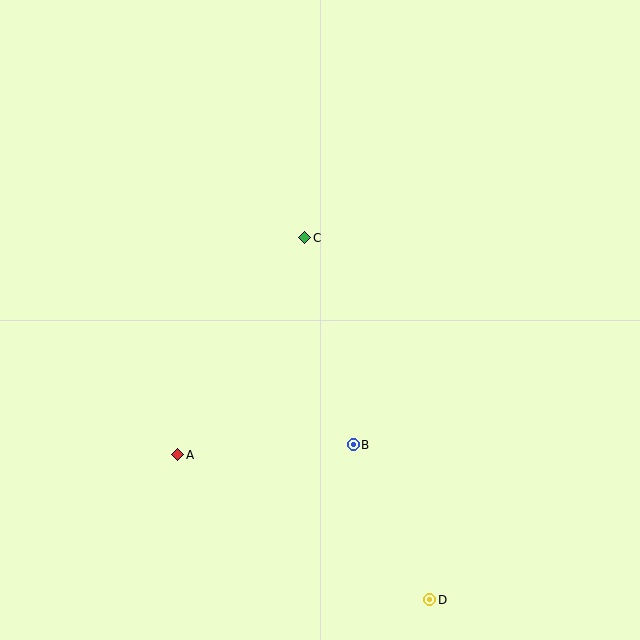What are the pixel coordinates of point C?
Point C is at (305, 238).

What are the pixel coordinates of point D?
Point D is at (430, 600).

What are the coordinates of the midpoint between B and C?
The midpoint between B and C is at (329, 341).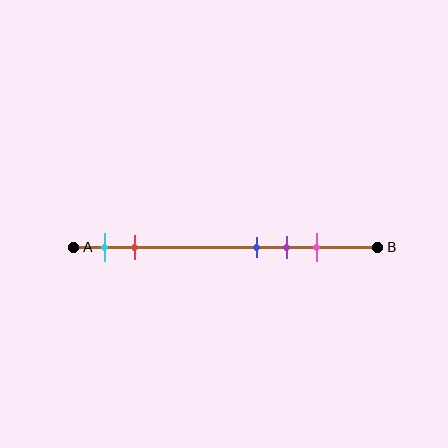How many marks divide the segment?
There are 5 marks dividing the segment.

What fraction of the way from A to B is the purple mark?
The purple mark is approximately 70% (0.7) of the way from A to B.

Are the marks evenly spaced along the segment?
No, the marks are not evenly spaced.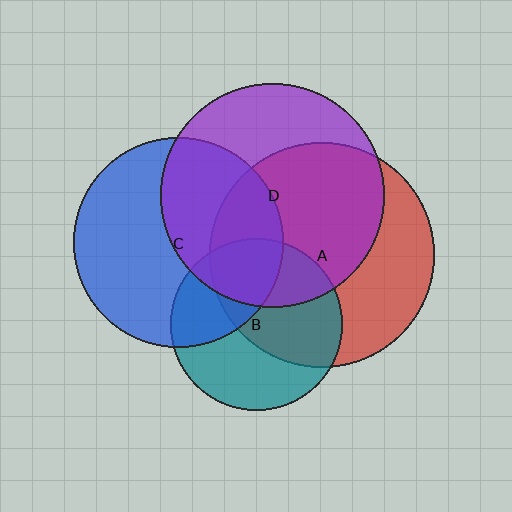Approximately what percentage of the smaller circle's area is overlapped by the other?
Approximately 35%.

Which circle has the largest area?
Circle A (red).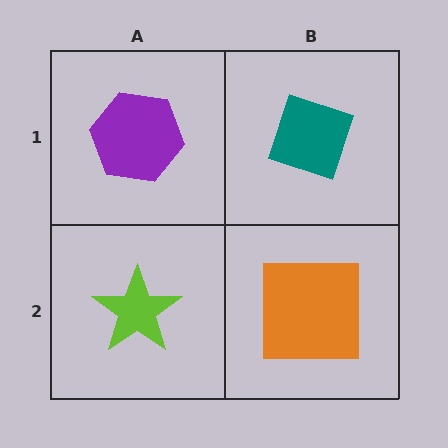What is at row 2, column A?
A lime star.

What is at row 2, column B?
An orange square.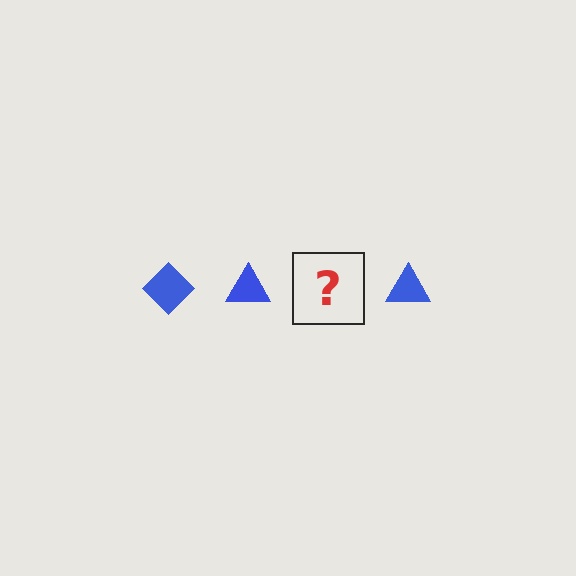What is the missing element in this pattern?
The missing element is a blue diamond.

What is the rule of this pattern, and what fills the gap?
The rule is that the pattern cycles through diamond, triangle shapes in blue. The gap should be filled with a blue diamond.